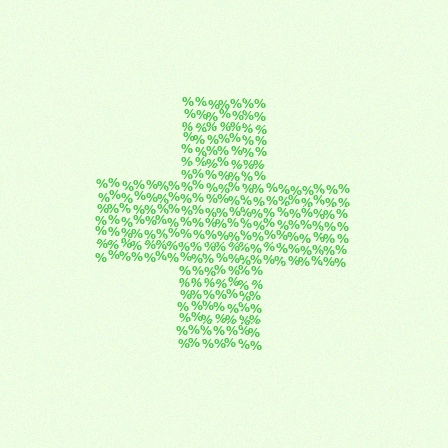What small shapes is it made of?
It is made of small percent signs.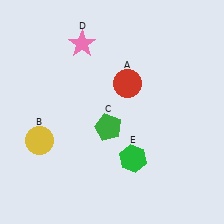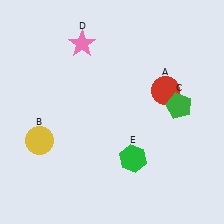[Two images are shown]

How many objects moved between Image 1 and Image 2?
2 objects moved between the two images.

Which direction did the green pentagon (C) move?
The green pentagon (C) moved right.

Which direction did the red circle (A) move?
The red circle (A) moved right.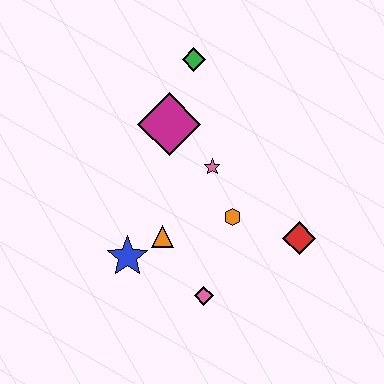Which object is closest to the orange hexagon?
The pink star is closest to the orange hexagon.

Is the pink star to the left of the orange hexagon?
Yes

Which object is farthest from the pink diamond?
The green diamond is farthest from the pink diamond.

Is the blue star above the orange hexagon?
No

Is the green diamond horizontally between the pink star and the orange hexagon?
No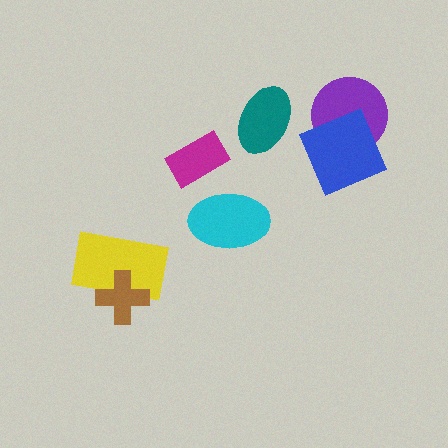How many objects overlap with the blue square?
1 object overlaps with the blue square.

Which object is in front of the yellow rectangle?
The brown cross is in front of the yellow rectangle.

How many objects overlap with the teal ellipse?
0 objects overlap with the teal ellipse.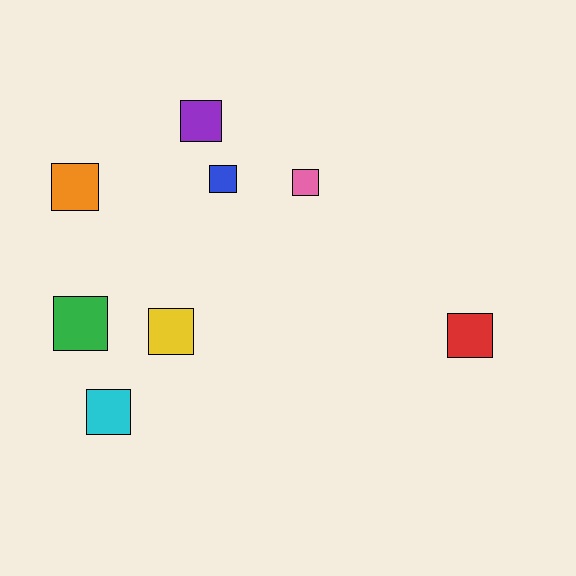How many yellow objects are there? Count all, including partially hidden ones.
There is 1 yellow object.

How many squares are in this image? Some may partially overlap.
There are 8 squares.